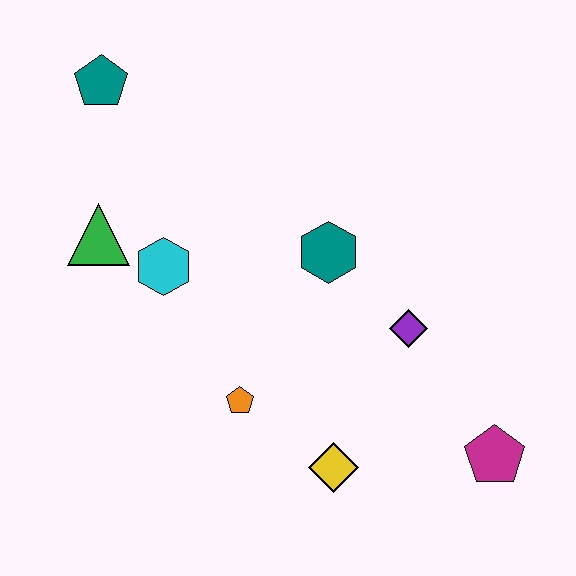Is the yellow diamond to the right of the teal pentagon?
Yes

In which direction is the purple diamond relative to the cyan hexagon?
The purple diamond is to the right of the cyan hexagon.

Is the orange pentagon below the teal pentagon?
Yes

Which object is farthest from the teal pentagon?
The magenta pentagon is farthest from the teal pentagon.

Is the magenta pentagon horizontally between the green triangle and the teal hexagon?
No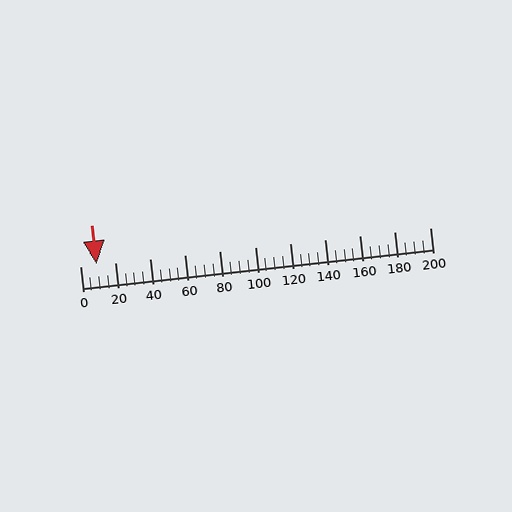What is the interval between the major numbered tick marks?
The major tick marks are spaced 20 units apart.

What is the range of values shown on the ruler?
The ruler shows values from 0 to 200.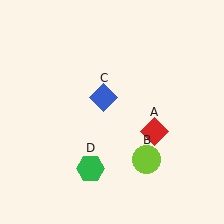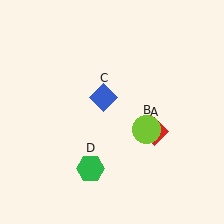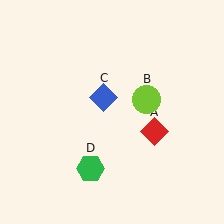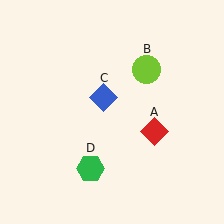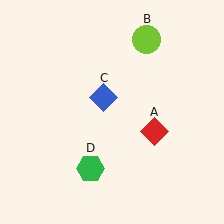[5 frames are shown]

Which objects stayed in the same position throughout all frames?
Red diamond (object A) and blue diamond (object C) and green hexagon (object D) remained stationary.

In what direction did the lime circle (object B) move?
The lime circle (object B) moved up.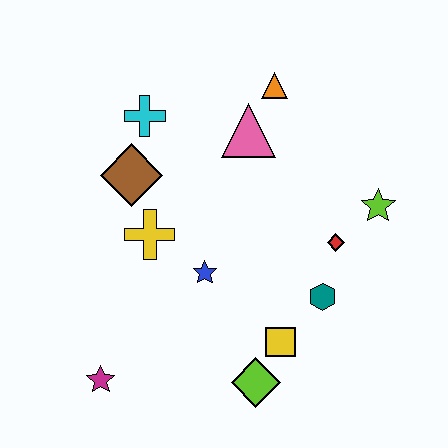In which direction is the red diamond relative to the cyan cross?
The red diamond is to the right of the cyan cross.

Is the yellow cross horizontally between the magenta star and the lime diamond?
Yes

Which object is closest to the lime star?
The red diamond is closest to the lime star.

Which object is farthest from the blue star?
The orange triangle is farthest from the blue star.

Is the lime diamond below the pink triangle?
Yes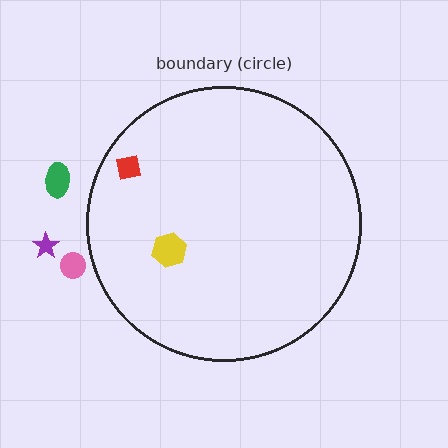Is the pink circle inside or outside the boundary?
Outside.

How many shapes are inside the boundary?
2 inside, 3 outside.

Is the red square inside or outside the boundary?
Inside.